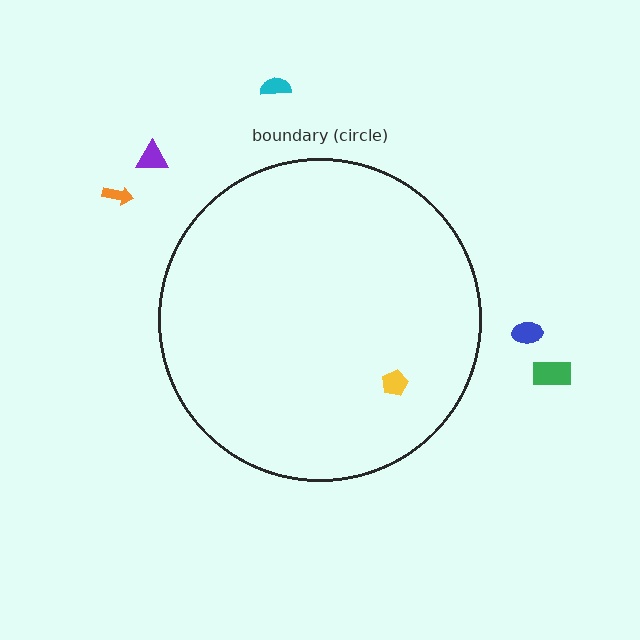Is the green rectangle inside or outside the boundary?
Outside.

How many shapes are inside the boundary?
1 inside, 5 outside.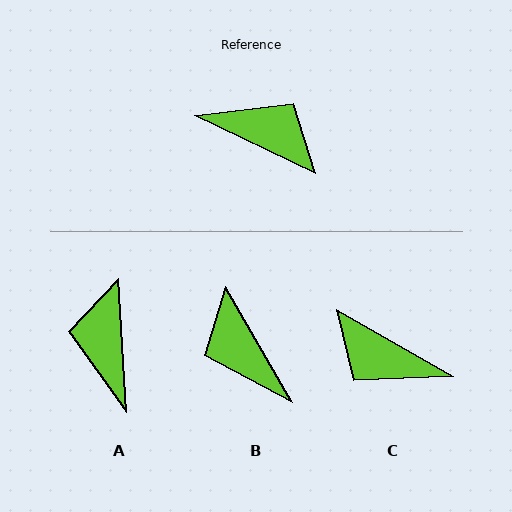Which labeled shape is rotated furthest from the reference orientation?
C, about 176 degrees away.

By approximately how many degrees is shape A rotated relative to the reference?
Approximately 119 degrees counter-clockwise.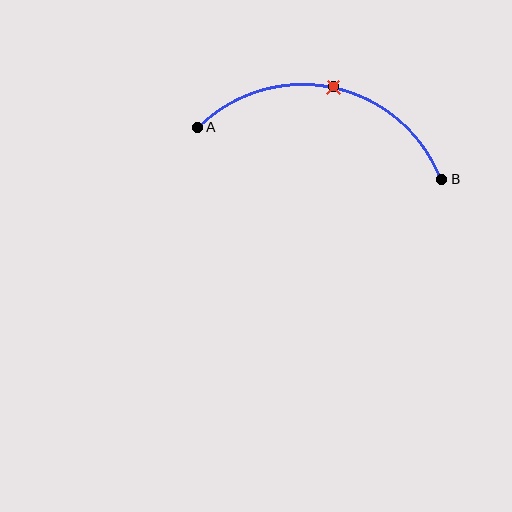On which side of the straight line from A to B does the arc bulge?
The arc bulges above the straight line connecting A and B.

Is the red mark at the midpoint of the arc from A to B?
Yes. The red mark lies on the arc at equal arc-length from both A and B — it is the arc midpoint.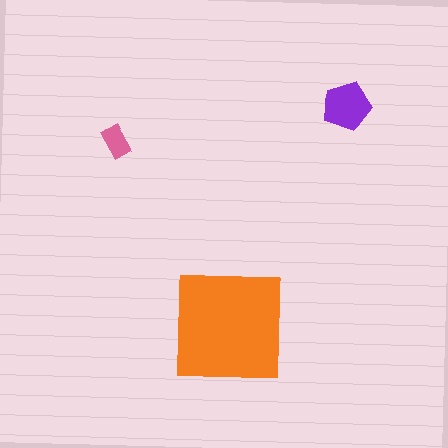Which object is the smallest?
The pink rectangle.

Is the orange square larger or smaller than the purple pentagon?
Larger.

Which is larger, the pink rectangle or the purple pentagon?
The purple pentagon.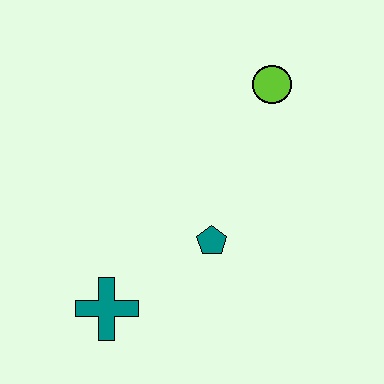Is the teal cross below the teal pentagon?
Yes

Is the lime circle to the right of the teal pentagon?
Yes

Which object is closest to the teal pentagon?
The teal cross is closest to the teal pentagon.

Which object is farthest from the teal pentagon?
The lime circle is farthest from the teal pentagon.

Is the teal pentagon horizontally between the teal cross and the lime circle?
Yes